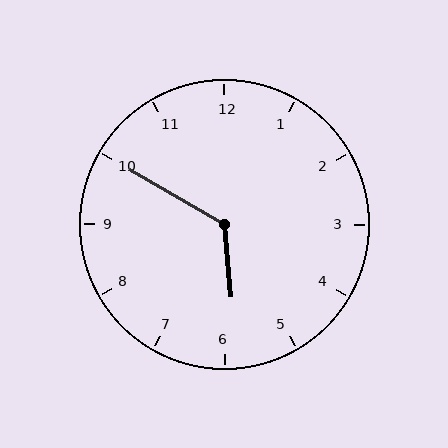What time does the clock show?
5:50.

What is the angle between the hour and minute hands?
Approximately 125 degrees.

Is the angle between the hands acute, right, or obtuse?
It is obtuse.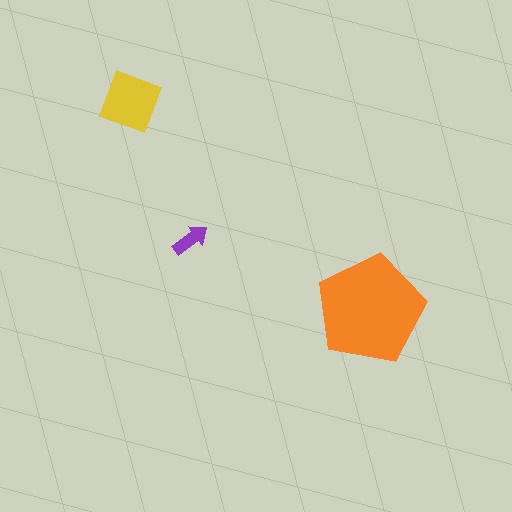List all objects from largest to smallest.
The orange pentagon, the yellow square, the purple arrow.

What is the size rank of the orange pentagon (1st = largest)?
1st.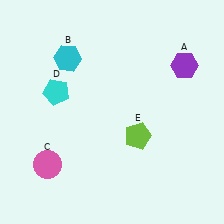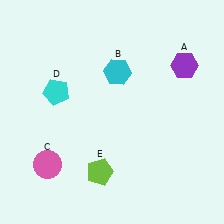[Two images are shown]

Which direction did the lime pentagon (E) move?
The lime pentagon (E) moved left.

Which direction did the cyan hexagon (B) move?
The cyan hexagon (B) moved right.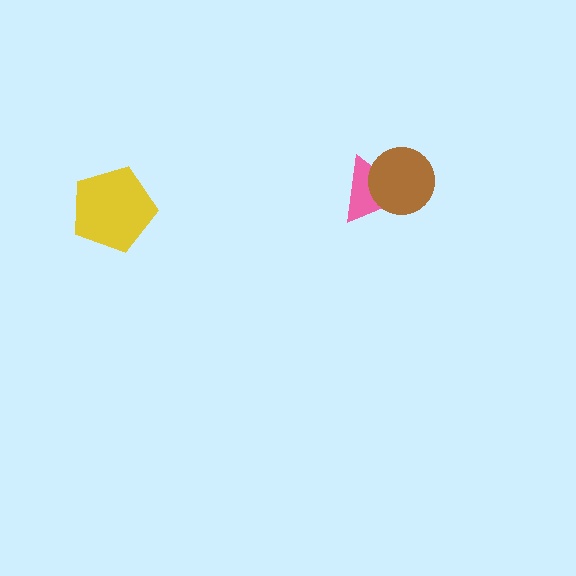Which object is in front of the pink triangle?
The brown circle is in front of the pink triangle.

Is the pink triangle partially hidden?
Yes, it is partially covered by another shape.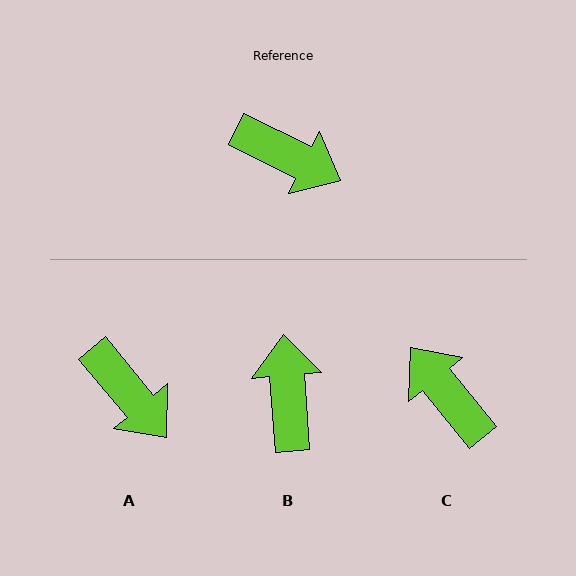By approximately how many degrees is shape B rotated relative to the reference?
Approximately 121 degrees counter-clockwise.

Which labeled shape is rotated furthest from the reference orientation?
C, about 155 degrees away.